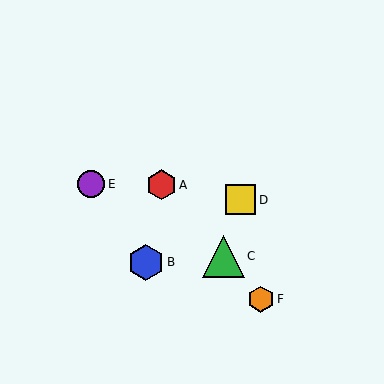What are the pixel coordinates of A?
Object A is at (161, 185).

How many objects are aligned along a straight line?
3 objects (A, C, F) are aligned along a straight line.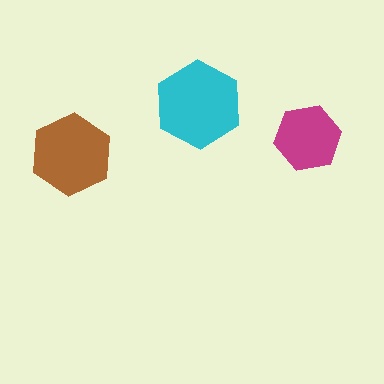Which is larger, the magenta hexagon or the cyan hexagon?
The cyan one.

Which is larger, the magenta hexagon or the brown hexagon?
The brown one.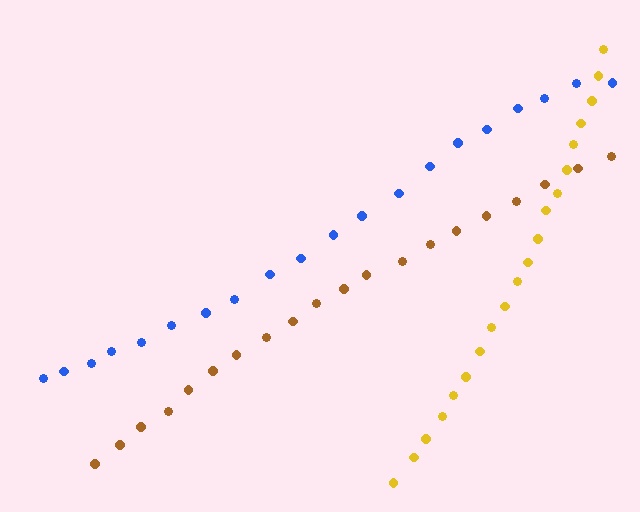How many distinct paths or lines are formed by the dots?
There are 3 distinct paths.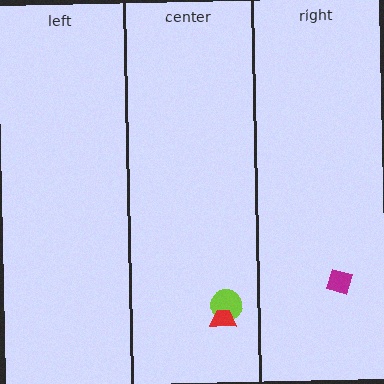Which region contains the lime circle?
The center region.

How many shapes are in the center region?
2.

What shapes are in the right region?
The magenta diamond.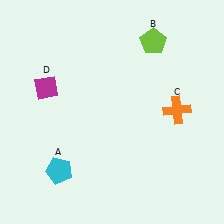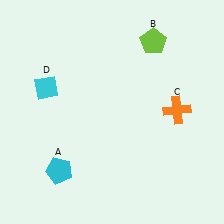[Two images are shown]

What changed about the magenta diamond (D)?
In Image 1, D is magenta. In Image 2, it changed to cyan.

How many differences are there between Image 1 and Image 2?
There is 1 difference between the two images.